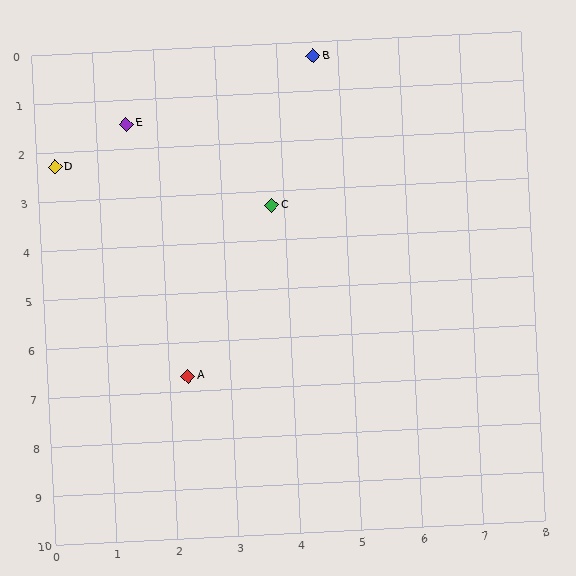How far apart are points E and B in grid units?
Points E and B are about 3.3 grid units apart.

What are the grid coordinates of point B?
Point B is at approximately (4.6, 0.3).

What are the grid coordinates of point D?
Point D is at approximately (0.3, 2.3).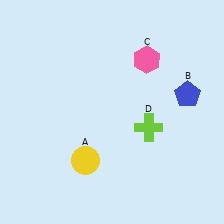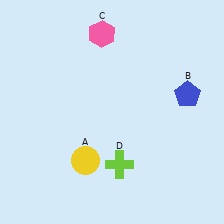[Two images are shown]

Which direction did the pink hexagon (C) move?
The pink hexagon (C) moved left.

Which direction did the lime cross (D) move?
The lime cross (D) moved down.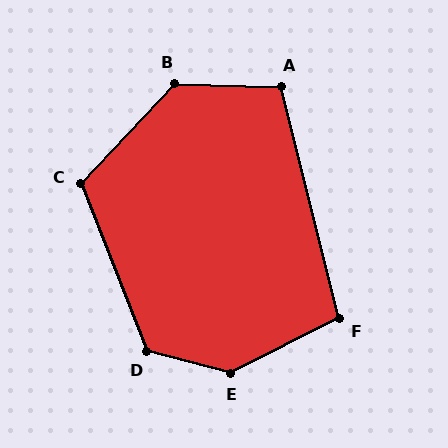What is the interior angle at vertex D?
Approximately 126 degrees (obtuse).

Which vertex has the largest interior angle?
E, at approximately 139 degrees.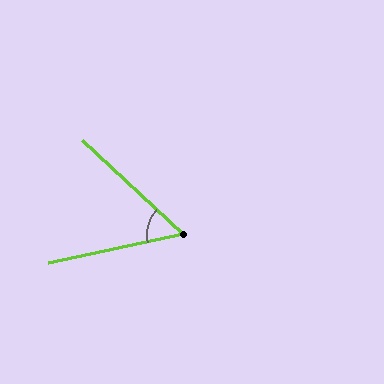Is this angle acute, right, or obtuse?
It is acute.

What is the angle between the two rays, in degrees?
Approximately 55 degrees.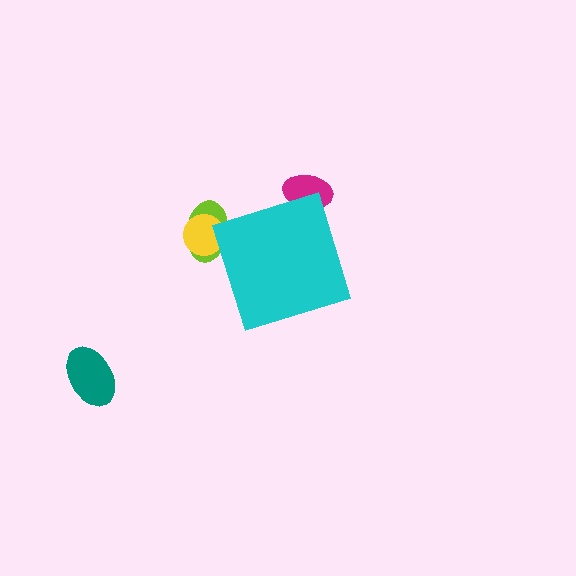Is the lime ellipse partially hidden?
Yes, the lime ellipse is partially hidden behind the cyan diamond.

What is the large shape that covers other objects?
A cyan diamond.